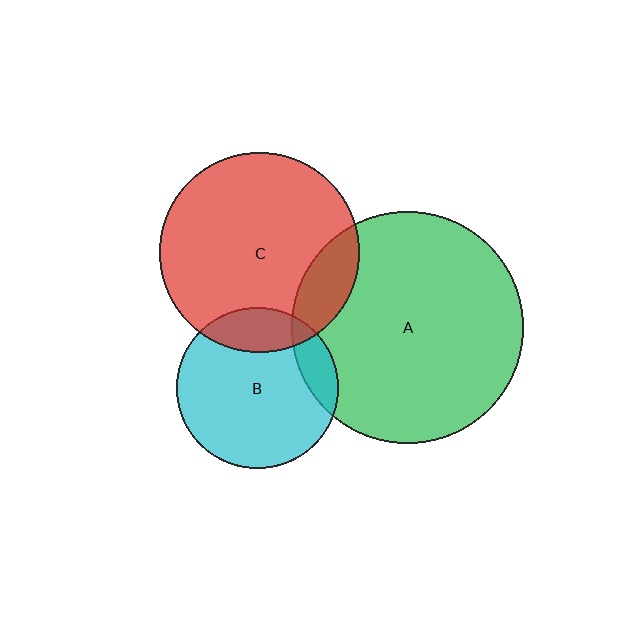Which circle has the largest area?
Circle A (green).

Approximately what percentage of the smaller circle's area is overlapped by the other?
Approximately 15%.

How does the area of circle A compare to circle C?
Approximately 1.3 times.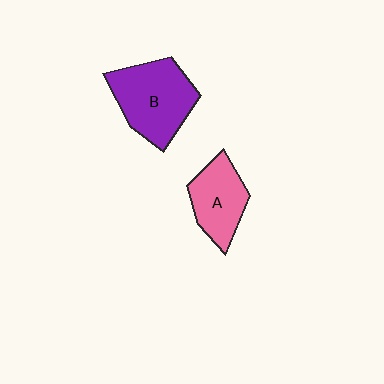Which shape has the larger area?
Shape B (purple).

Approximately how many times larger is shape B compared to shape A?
Approximately 1.4 times.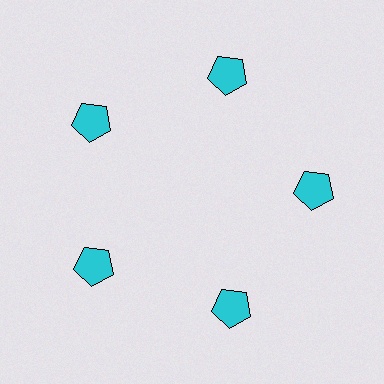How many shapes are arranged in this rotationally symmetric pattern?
There are 5 shapes, arranged in 5 groups of 1.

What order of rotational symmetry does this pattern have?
This pattern has 5-fold rotational symmetry.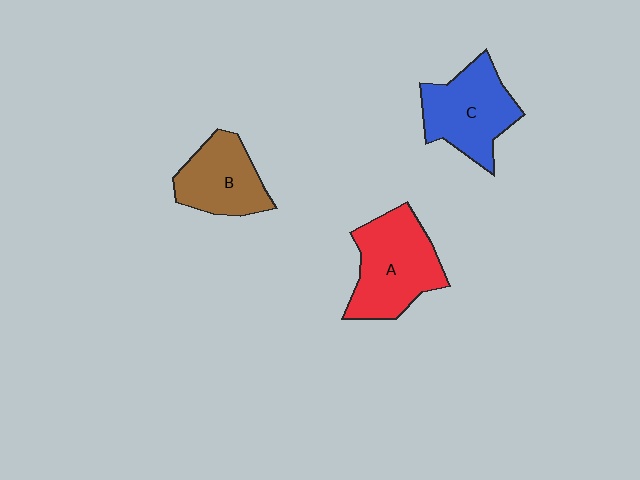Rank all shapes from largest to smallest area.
From largest to smallest: A (red), C (blue), B (brown).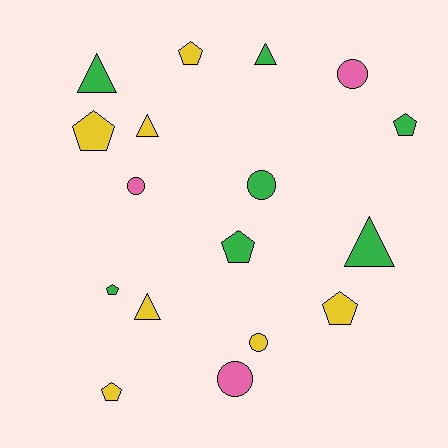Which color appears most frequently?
Yellow, with 7 objects.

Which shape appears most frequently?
Pentagon, with 7 objects.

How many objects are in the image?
There are 17 objects.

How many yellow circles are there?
There is 1 yellow circle.